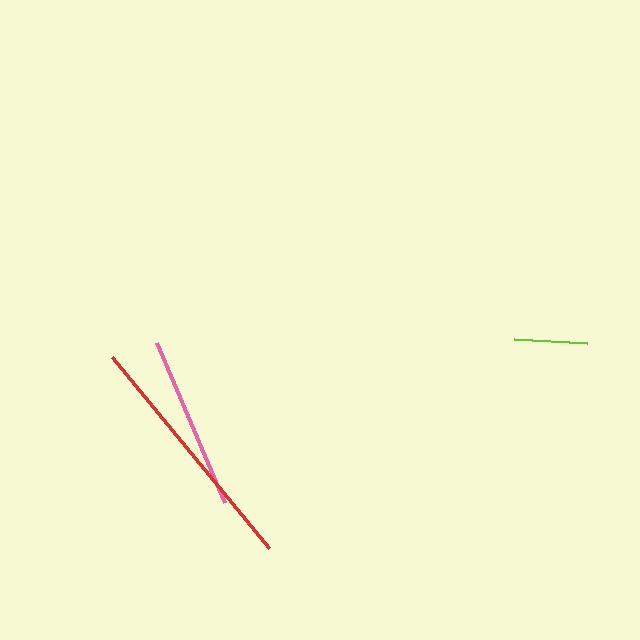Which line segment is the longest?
The red line is the longest at approximately 247 pixels.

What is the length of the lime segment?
The lime segment is approximately 73 pixels long.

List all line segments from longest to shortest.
From longest to shortest: red, pink, lime.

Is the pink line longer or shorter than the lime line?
The pink line is longer than the lime line.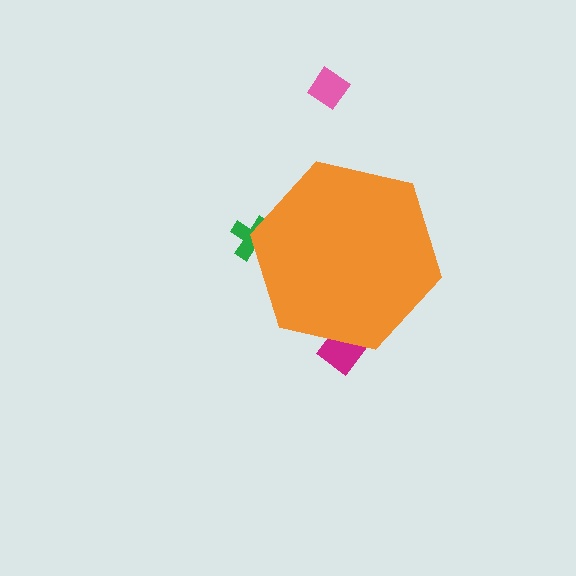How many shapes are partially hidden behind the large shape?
2 shapes are partially hidden.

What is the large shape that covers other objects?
An orange hexagon.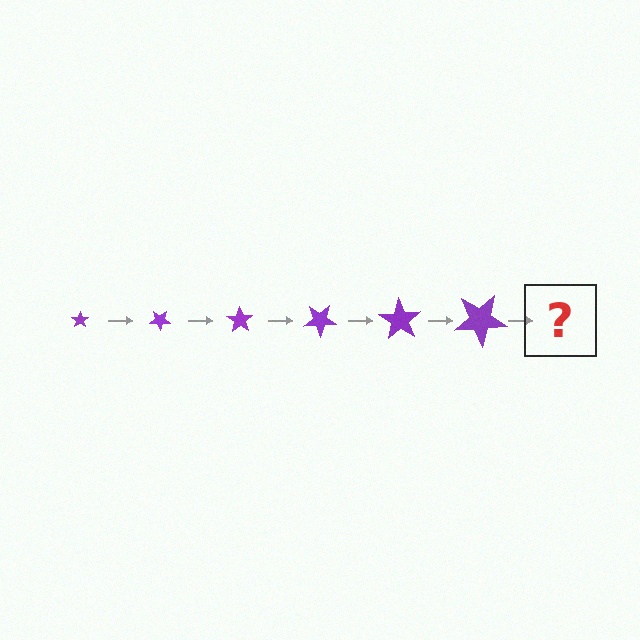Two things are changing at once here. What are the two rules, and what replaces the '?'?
The two rules are that the star grows larger each step and it rotates 35 degrees each step. The '?' should be a star, larger than the previous one and rotated 210 degrees from the start.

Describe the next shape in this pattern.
It should be a star, larger than the previous one and rotated 210 degrees from the start.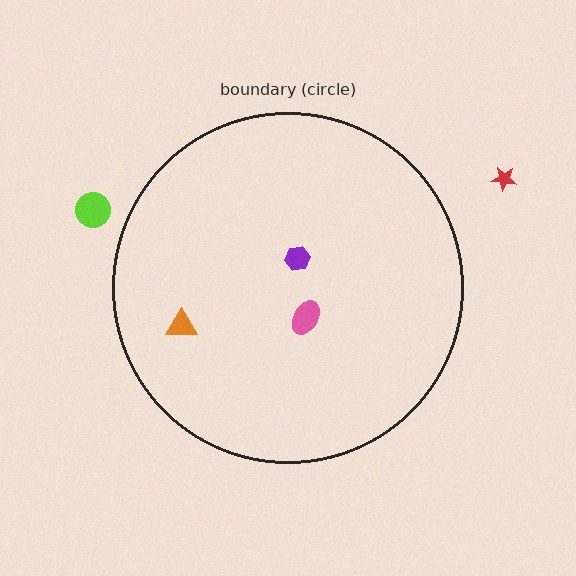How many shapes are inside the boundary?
3 inside, 2 outside.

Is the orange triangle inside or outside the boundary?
Inside.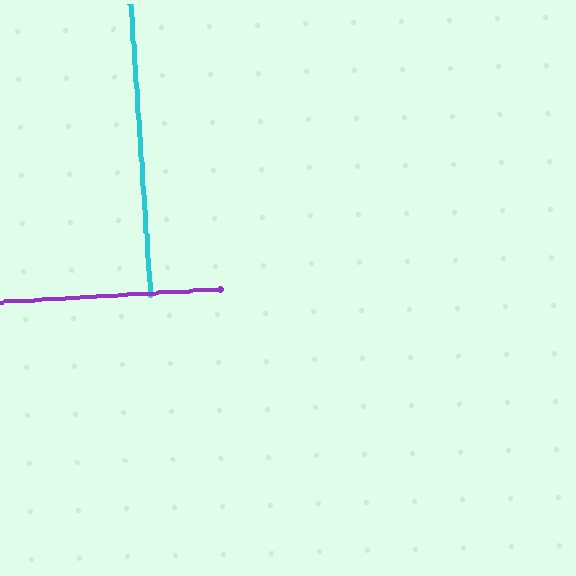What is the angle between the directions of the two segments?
Approximately 90 degrees.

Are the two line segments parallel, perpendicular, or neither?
Perpendicular — they meet at approximately 90°.